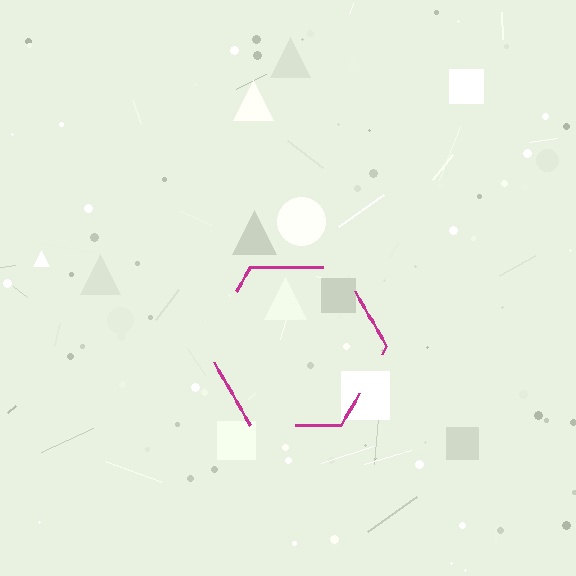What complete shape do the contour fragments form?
The contour fragments form a hexagon.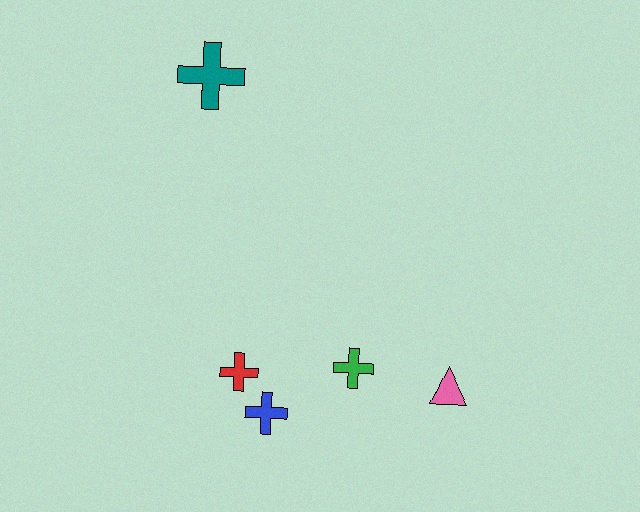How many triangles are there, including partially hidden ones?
There is 1 triangle.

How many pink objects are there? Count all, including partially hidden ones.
There is 1 pink object.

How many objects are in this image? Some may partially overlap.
There are 5 objects.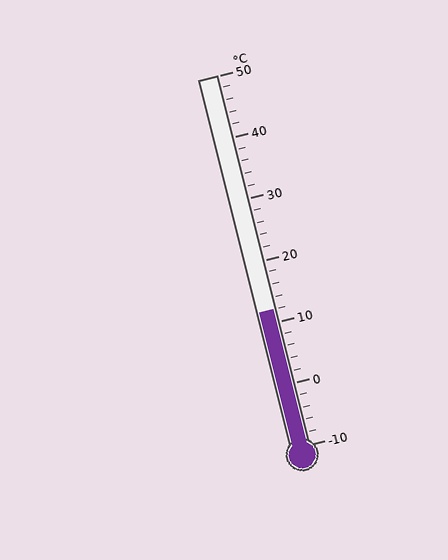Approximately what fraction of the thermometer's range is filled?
The thermometer is filled to approximately 35% of its range.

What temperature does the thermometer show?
The thermometer shows approximately 12°C.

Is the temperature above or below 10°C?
The temperature is above 10°C.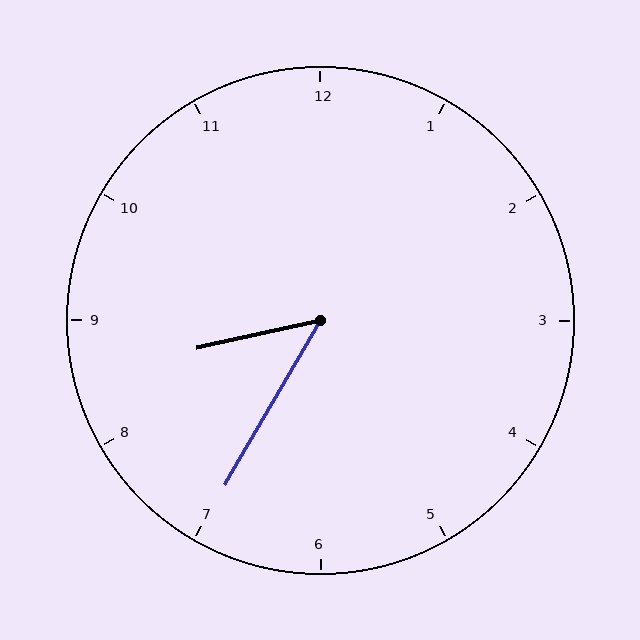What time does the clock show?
8:35.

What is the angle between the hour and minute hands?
Approximately 48 degrees.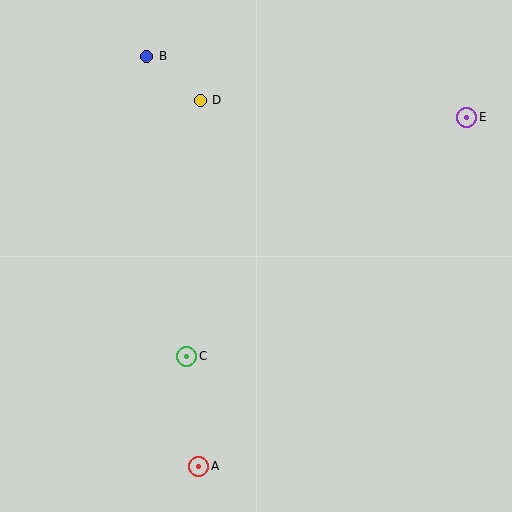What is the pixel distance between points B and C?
The distance between B and C is 303 pixels.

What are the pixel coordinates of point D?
Point D is at (200, 100).